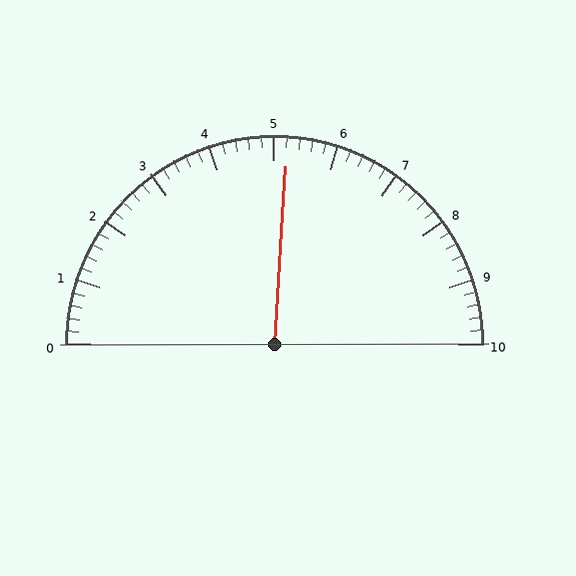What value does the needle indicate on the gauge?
The needle indicates approximately 5.2.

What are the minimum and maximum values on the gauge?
The gauge ranges from 0 to 10.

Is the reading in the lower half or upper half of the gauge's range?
The reading is in the upper half of the range (0 to 10).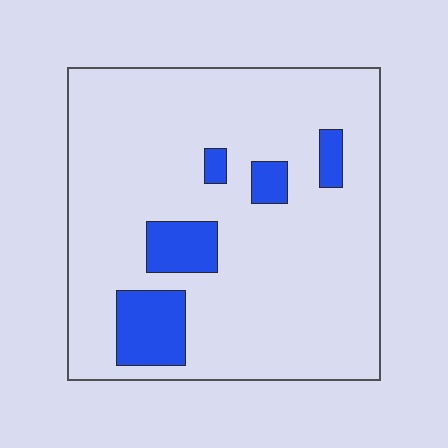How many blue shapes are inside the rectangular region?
5.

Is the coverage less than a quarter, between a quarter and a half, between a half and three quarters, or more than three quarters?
Less than a quarter.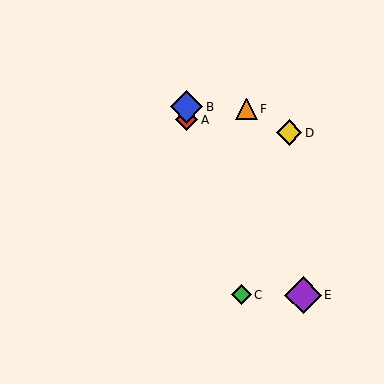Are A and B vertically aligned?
Yes, both are at x≈186.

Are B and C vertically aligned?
No, B is at x≈186 and C is at x≈241.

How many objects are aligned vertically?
2 objects (A, B) are aligned vertically.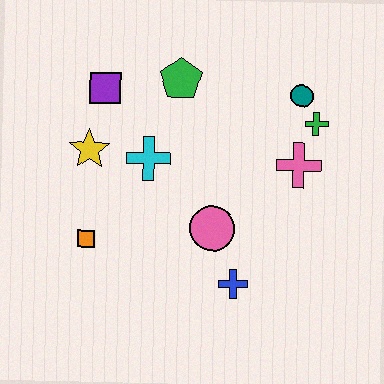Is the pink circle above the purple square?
No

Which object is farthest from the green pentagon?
The blue cross is farthest from the green pentagon.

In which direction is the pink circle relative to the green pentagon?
The pink circle is below the green pentagon.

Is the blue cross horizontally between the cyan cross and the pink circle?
No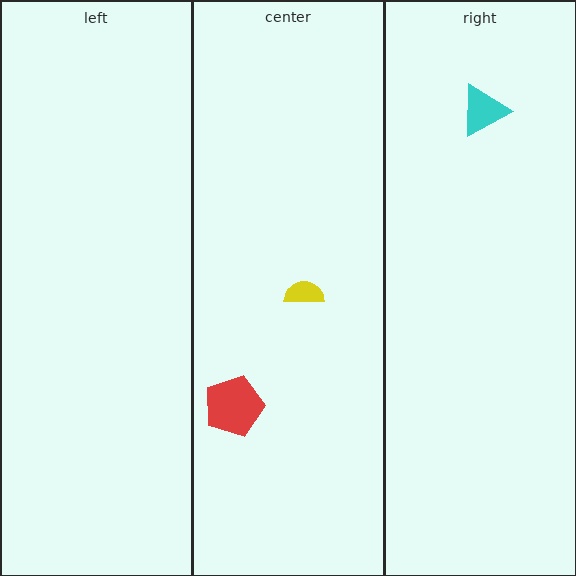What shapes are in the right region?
The cyan triangle.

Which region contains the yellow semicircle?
The center region.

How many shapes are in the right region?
1.